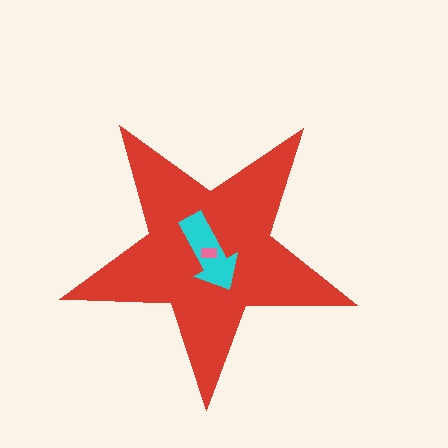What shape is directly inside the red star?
The cyan arrow.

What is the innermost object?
The pink rectangle.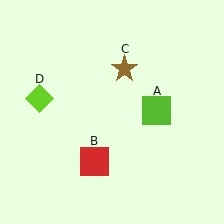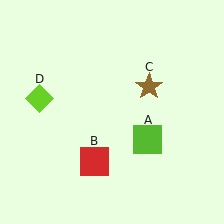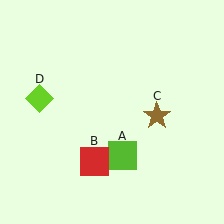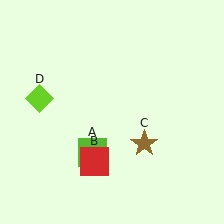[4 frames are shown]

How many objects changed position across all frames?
2 objects changed position: lime square (object A), brown star (object C).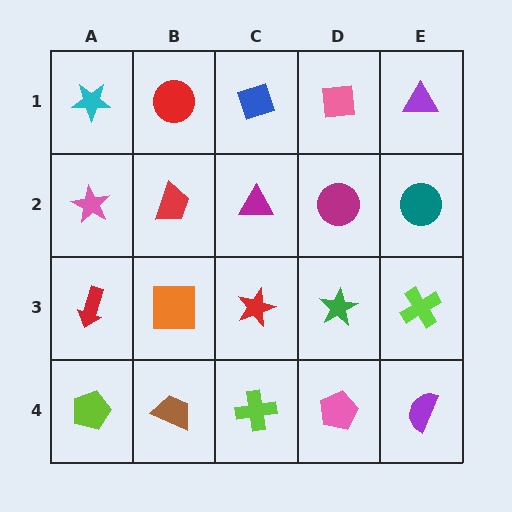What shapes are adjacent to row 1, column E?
A teal circle (row 2, column E), a pink square (row 1, column D).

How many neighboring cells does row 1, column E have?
2.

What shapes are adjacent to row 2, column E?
A purple triangle (row 1, column E), a lime cross (row 3, column E), a magenta circle (row 2, column D).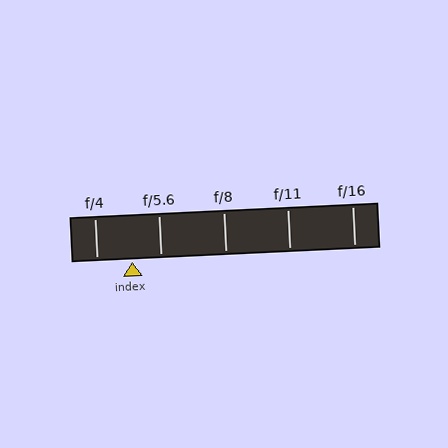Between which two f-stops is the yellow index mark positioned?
The index mark is between f/4 and f/5.6.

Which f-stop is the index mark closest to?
The index mark is closest to f/5.6.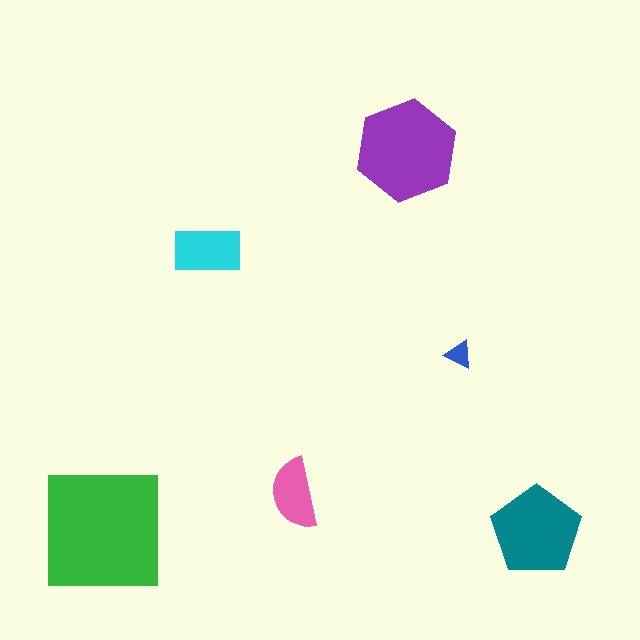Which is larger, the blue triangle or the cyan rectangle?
The cyan rectangle.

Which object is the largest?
The green square.